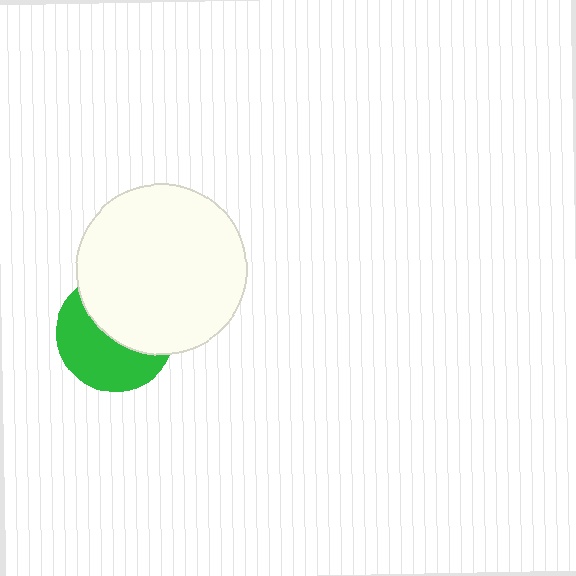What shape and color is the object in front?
The object in front is a white circle.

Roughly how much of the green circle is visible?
About half of it is visible (roughly 50%).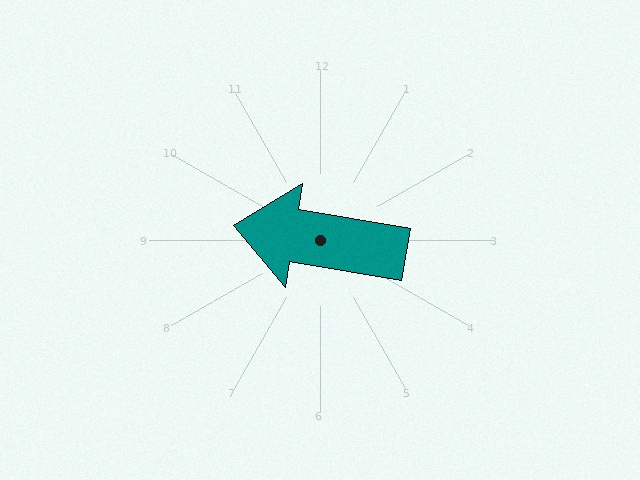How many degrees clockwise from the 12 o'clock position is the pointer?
Approximately 280 degrees.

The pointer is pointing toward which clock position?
Roughly 9 o'clock.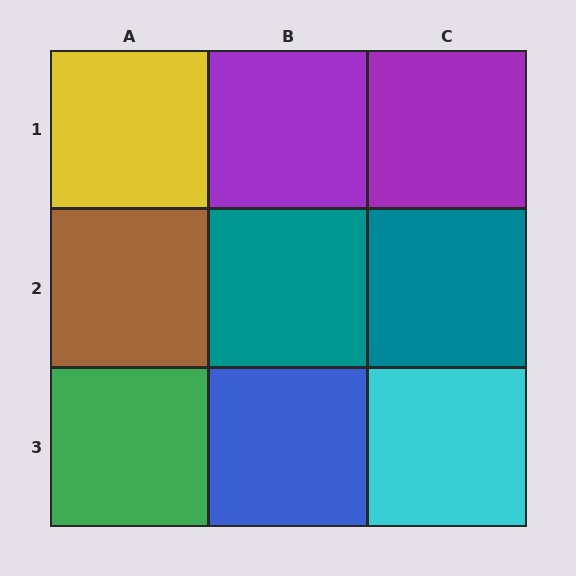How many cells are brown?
1 cell is brown.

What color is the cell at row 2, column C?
Teal.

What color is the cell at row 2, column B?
Teal.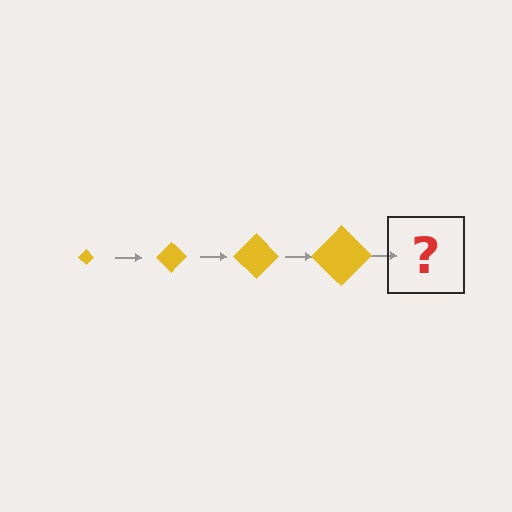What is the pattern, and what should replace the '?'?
The pattern is that the diamond gets progressively larger each step. The '?' should be a yellow diamond, larger than the previous one.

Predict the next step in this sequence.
The next step is a yellow diamond, larger than the previous one.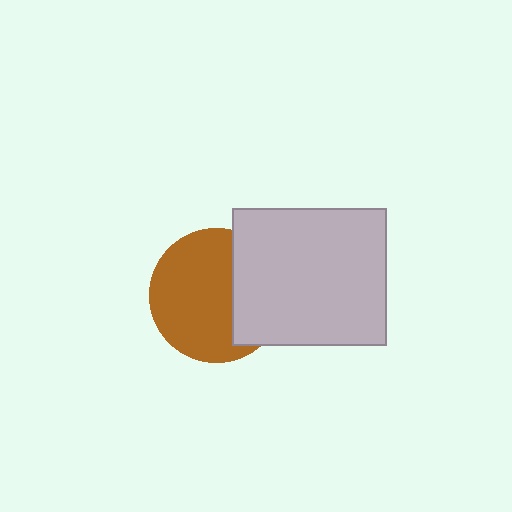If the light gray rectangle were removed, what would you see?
You would see the complete brown circle.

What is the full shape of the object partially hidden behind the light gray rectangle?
The partially hidden object is a brown circle.